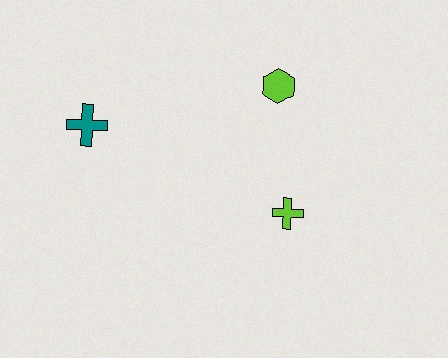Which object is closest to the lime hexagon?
The lime cross is closest to the lime hexagon.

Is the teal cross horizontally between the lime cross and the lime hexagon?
No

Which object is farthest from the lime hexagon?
The teal cross is farthest from the lime hexagon.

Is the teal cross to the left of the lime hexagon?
Yes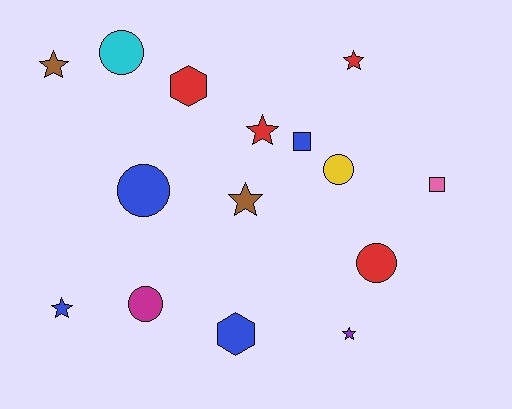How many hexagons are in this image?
There are 2 hexagons.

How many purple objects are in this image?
There is 1 purple object.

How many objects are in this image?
There are 15 objects.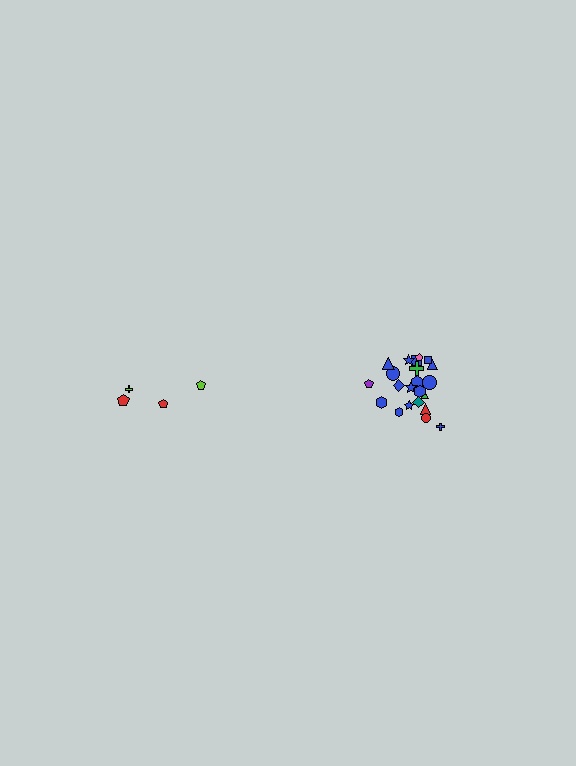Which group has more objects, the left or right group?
The right group.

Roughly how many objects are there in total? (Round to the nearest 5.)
Roughly 25 objects in total.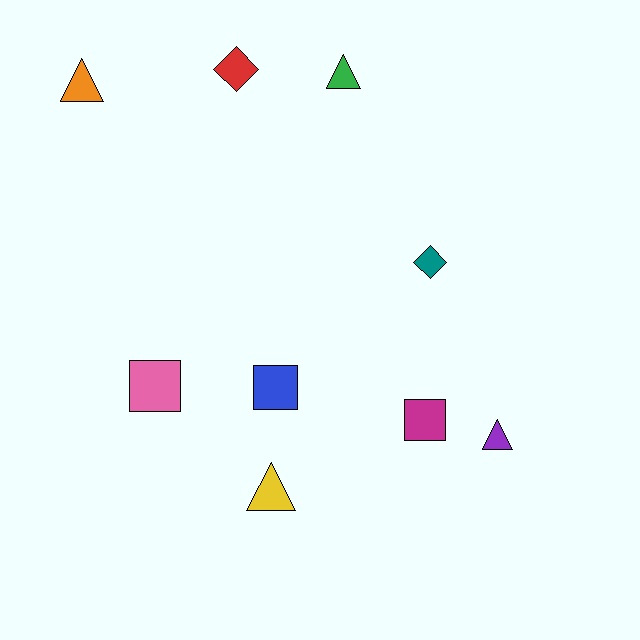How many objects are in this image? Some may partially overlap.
There are 9 objects.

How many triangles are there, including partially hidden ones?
There are 4 triangles.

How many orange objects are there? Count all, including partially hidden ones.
There is 1 orange object.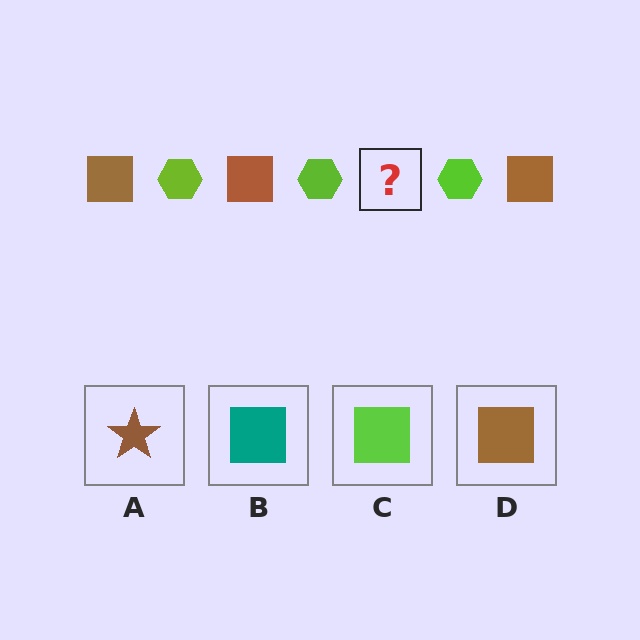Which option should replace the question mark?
Option D.